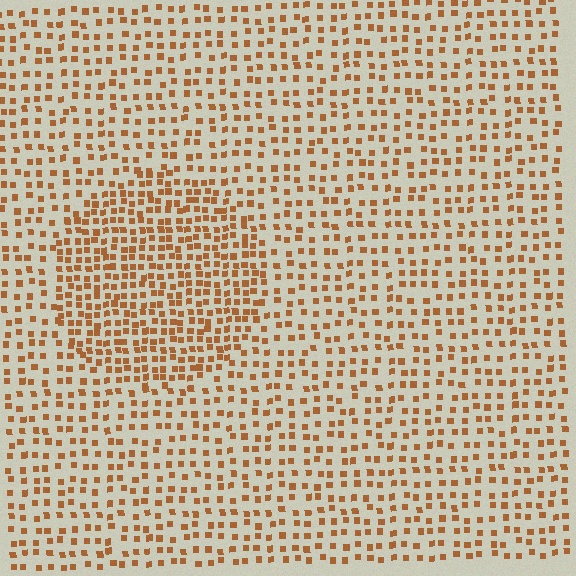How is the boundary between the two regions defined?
The boundary is defined by a change in element density (approximately 1.8x ratio). All elements are the same color, size, and shape.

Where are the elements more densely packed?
The elements are more densely packed inside the circle boundary.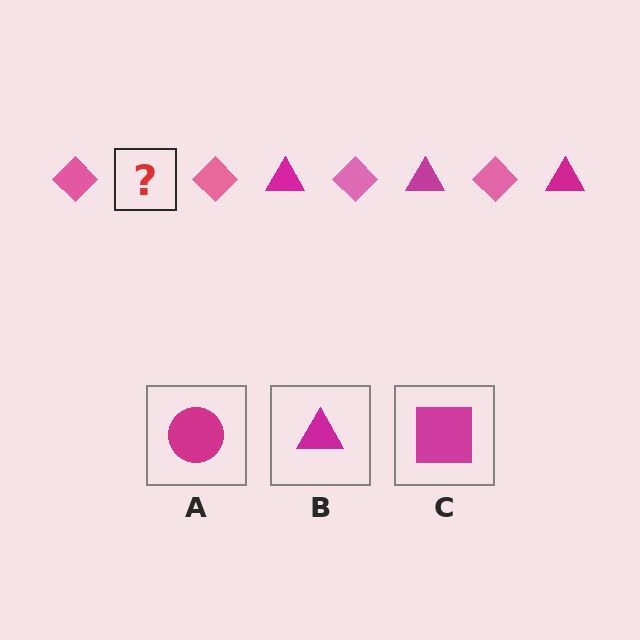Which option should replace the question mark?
Option B.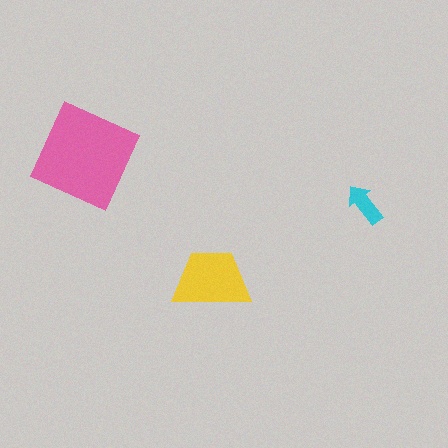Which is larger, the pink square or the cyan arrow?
The pink square.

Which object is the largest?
The pink square.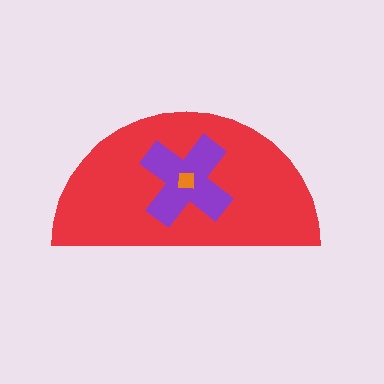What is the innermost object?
The orange square.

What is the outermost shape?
The red semicircle.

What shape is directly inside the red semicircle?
The purple cross.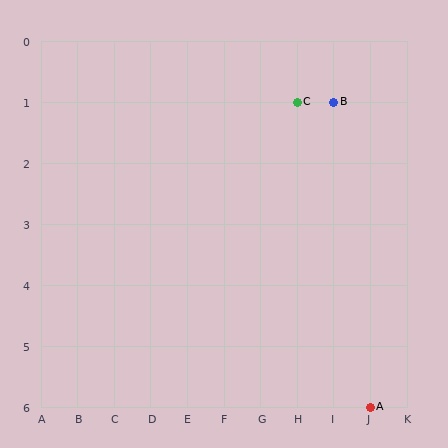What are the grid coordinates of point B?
Point B is at grid coordinates (I, 1).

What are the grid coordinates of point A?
Point A is at grid coordinates (J, 6).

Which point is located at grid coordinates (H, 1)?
Point C is at (H, 1).